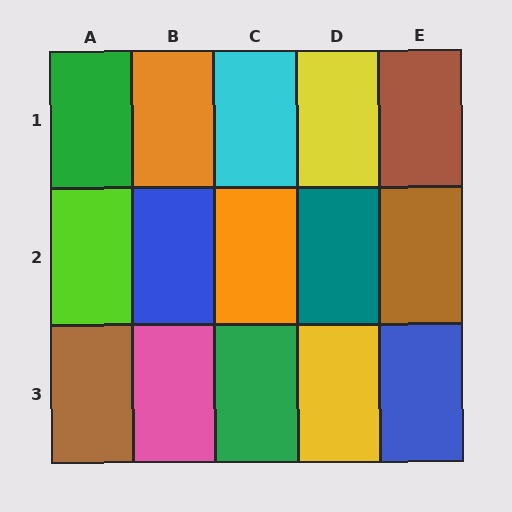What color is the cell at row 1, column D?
Yellow.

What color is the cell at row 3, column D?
Yellow.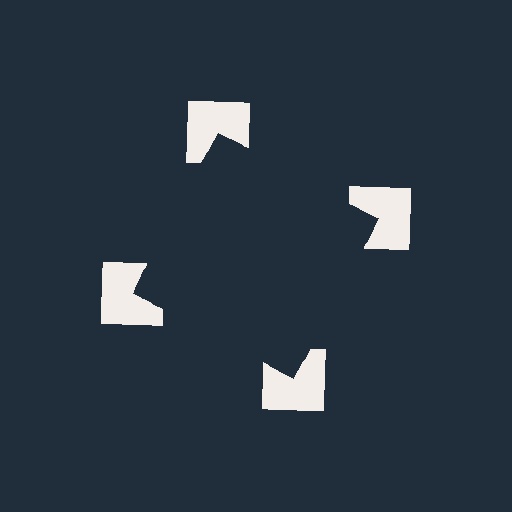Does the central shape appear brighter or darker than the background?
It typically appears slightly darker than the background, even though no actual brightness change is drawn.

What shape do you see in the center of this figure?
An illusory square — its edges are inferred from the aligned wedge cuts in the notched squares, not physically drawn.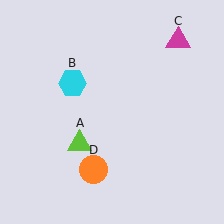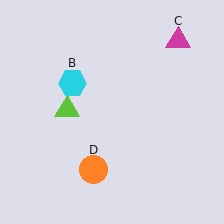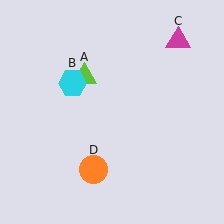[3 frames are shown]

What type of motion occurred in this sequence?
The lime triangle (object A) rotated clockwise around the center of the scene.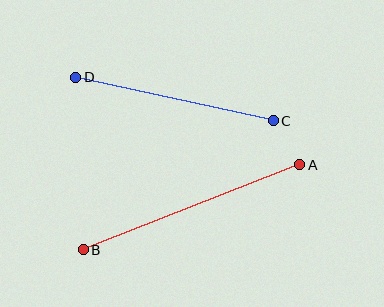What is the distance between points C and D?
The distance is approximately 202 pixels.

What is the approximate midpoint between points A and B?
The midpoint is at approximately (192, 207) pixels.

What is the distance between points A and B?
The distance is approximately 232 pixels.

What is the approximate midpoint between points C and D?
The midpoint is at approximately (174, 99) pixels.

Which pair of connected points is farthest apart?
Points A and B are farthest apart.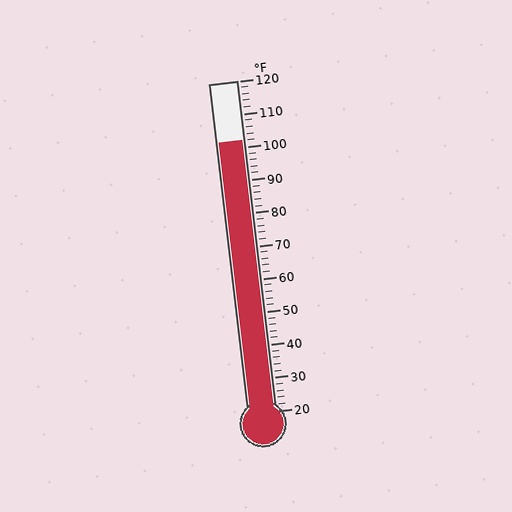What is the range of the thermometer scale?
The thermometer scale ranges from 20°F to 120°F.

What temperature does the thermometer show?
The thermometer shows approximately 102°F.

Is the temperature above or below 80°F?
The temperature is above 80°F.